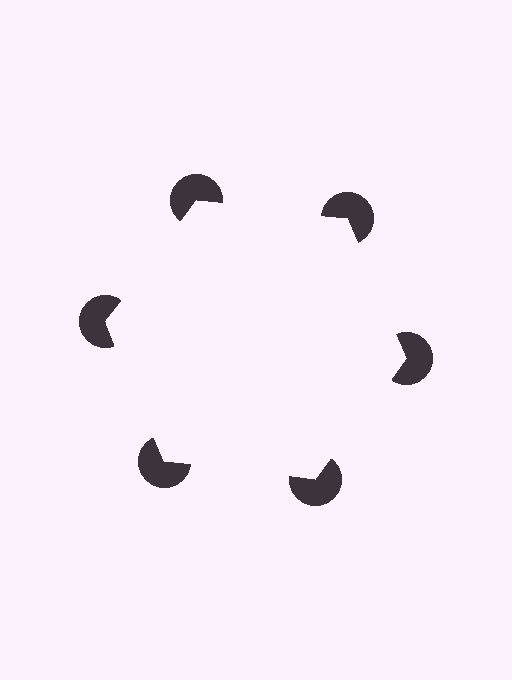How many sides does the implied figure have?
6 sides.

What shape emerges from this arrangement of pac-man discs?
An illusory hexagon — its edges are inferred from the aligned wedge cuts in the pac-man discs, not physically drawn.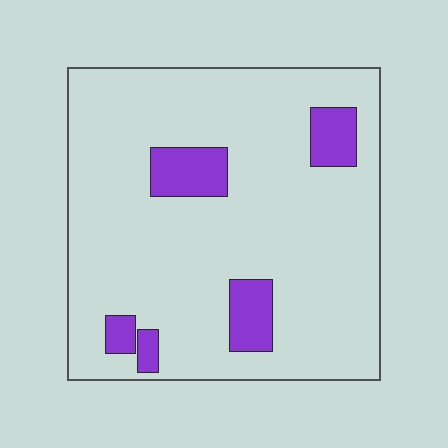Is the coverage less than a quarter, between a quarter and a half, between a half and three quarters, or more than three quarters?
Less than a quarter.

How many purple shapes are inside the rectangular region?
5.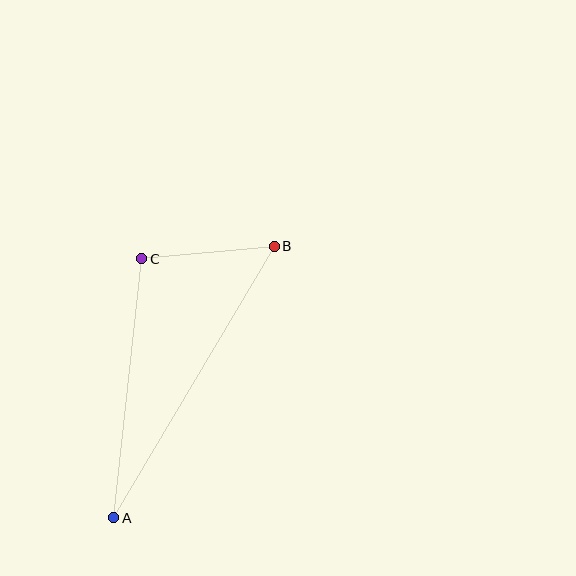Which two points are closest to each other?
Points B and C are closest to each other.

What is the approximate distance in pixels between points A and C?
The distance between A and C is approximately 260 pixels.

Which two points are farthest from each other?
Points A and B are farthest from each other.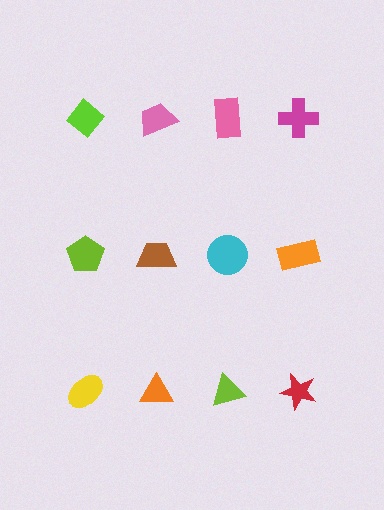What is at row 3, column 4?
A red star.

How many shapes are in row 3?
4 shapes.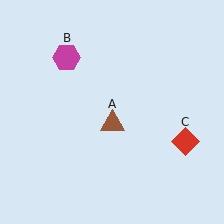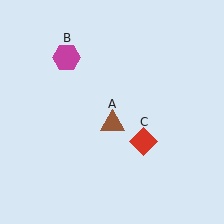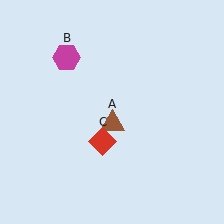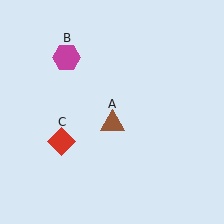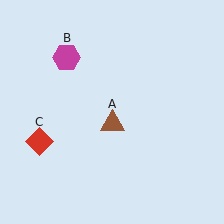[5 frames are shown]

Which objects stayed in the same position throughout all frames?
Brown triangle (object A) and magenta hexagon (object B) remained stationary.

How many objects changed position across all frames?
1 object changed position: red diamond (object C).